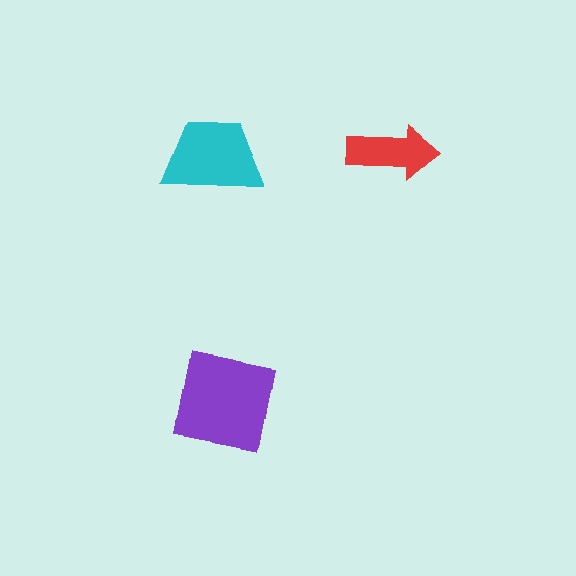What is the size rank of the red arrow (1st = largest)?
3rd.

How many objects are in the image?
There are 3 objects in the image.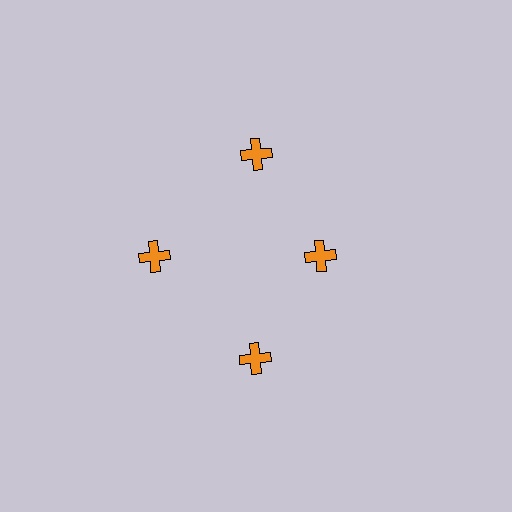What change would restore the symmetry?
The symmetry would be restored by moving it outward, back onto the ring so that all 4 crosses sit at equal angles and equal distance from the center.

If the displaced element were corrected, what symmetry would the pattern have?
It would have 4-fold rotational symmetry — the pattern would map onto itself every 90 degrees.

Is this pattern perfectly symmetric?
No. The 4 orange crosses are arranged in a ring, but one element near the 3 o'clock position is pulled inward toward the center, breaking the 4-fold rotational symmetry.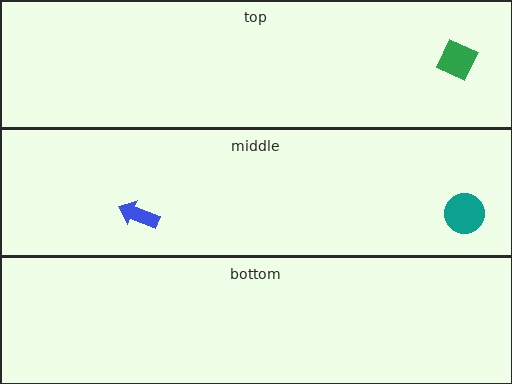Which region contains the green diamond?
The top region.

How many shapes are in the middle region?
2.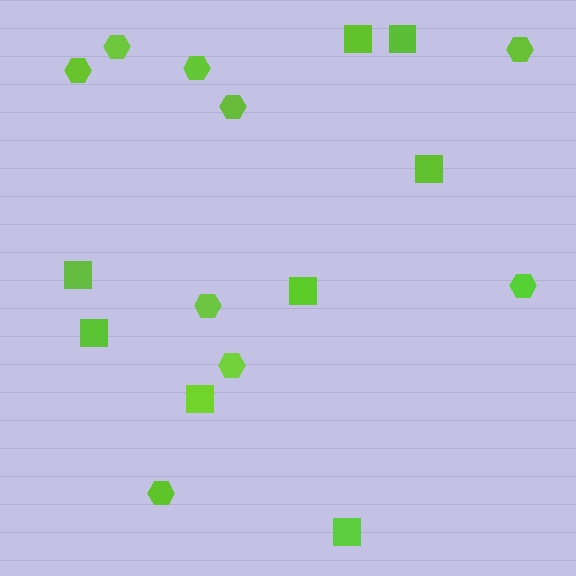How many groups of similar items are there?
There are 2 groups: one group of hexagons (9) and one group of squares (8).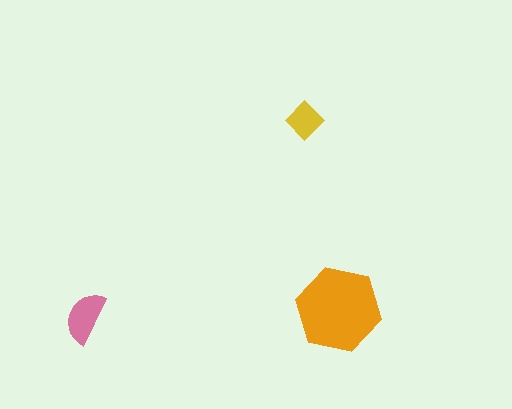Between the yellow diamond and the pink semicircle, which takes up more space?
The pink semicircle.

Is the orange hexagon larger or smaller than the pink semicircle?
Larger.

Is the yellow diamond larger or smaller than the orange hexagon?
Smaller.